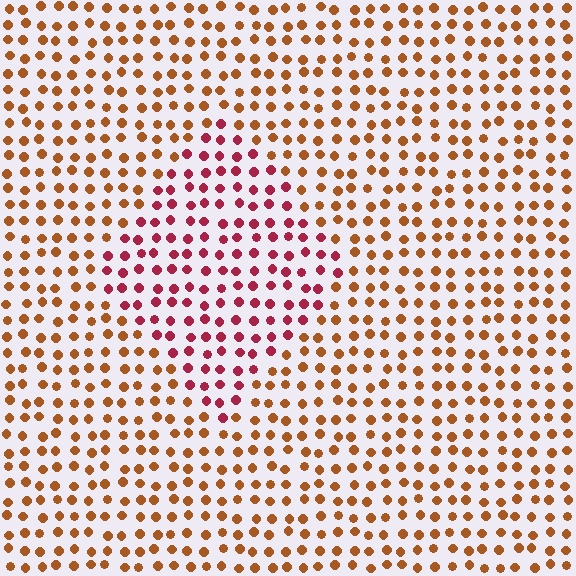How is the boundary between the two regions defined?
The boundary is defined purely by a slight shift in hue (about 41 degrees). Spacing, size, and orientation are identical on both sides.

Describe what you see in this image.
The image is filled with small brown elements in a uniform arrangement. A diamond-shaped region is visible where the elements are tinted to a slightly different hue, forming a subtle color boundary.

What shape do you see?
I see a diamond.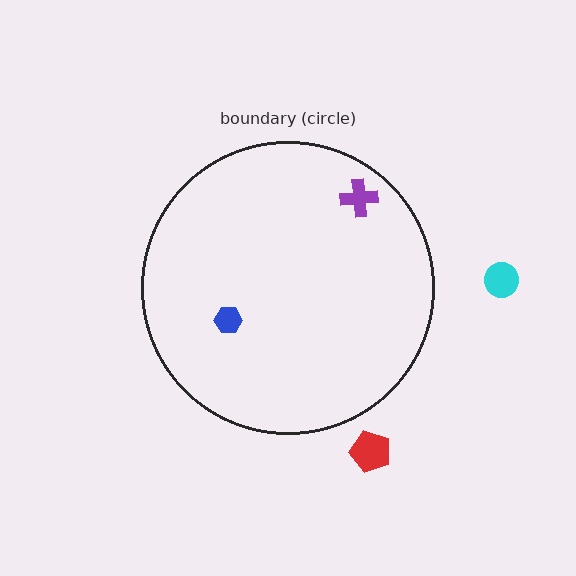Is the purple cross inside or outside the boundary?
Inside.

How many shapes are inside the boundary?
2 inside, 2 outside.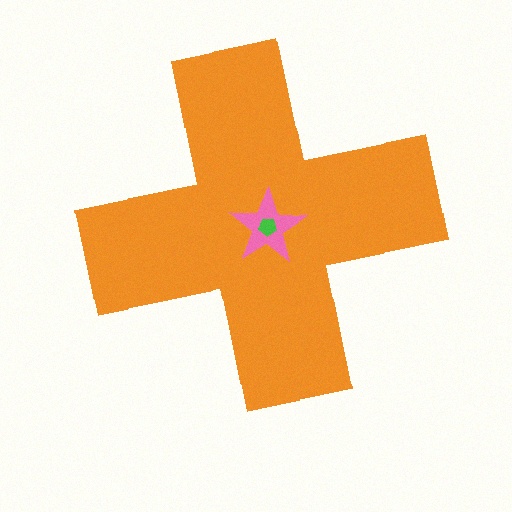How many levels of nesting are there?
3.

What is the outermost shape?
The orange cross.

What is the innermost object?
The green pentagon.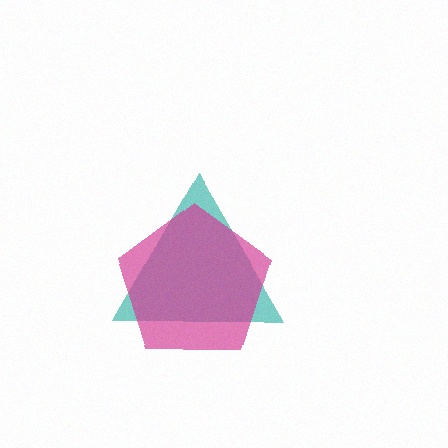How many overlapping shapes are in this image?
There are 2 overlapping shapes in the image.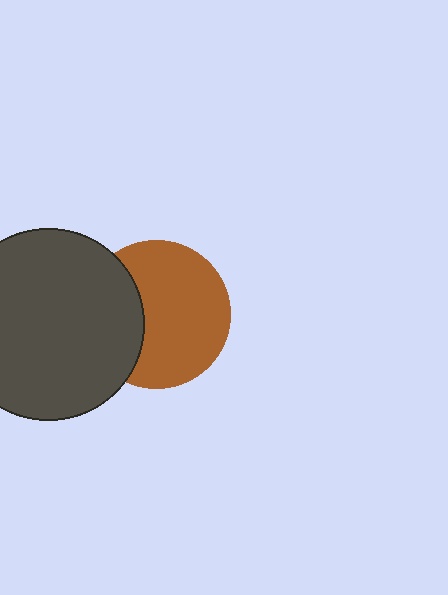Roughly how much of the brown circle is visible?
Most of it is visible (roughly 68%).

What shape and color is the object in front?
The object in front is a dark gray circle.